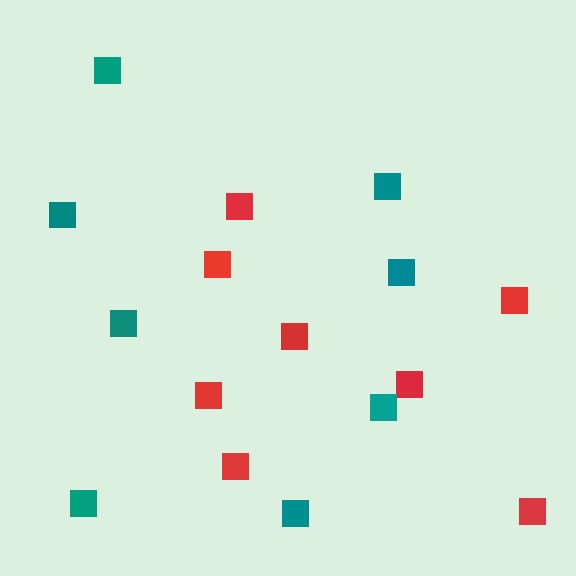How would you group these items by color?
There are 2 groups: one group of red squares (8) and one group of teal squares (8).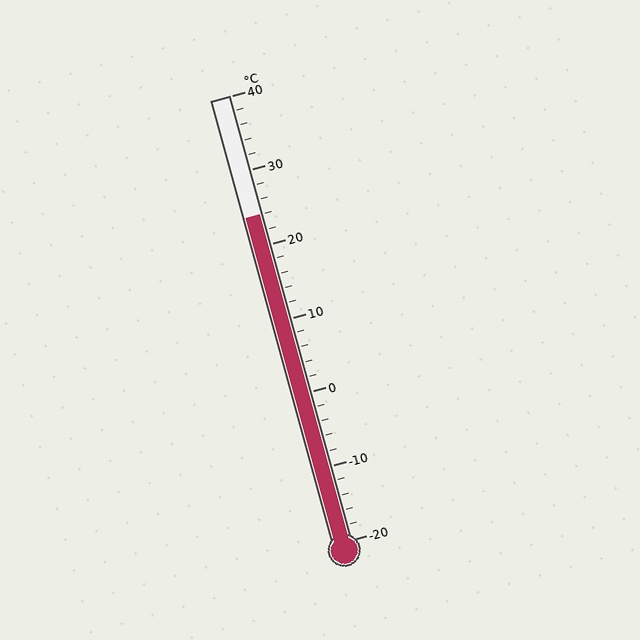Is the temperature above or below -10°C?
The temperature is above -10°C.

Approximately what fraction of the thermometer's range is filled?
The thermometer is filled to approximately 75% of its range.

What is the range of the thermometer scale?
The thermometer scale ranges from -20°C to 40°C.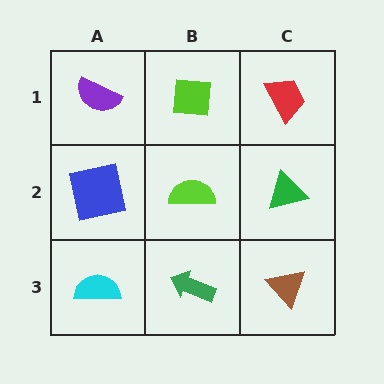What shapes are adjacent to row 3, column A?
A blue square (row 2, column A), a green arrow (row 3, column B).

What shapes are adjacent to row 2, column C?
A red trapezoid (row 1, column C), a brown triangle (row 3, column C), a lime semicircle (row 2, column B).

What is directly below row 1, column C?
A green triangle.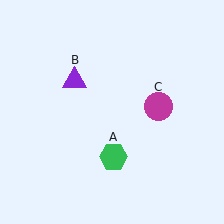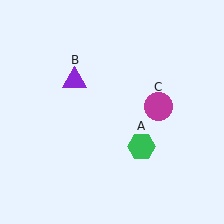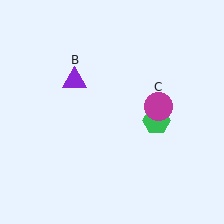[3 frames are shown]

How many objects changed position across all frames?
1 object changed position: green hexagon (object A).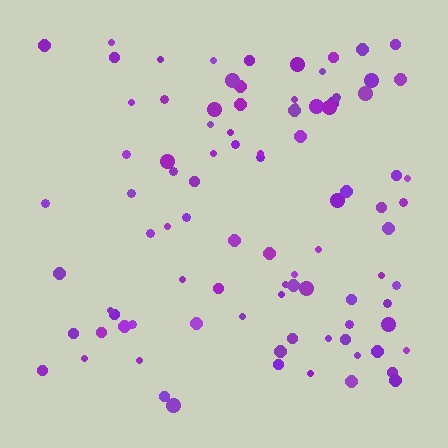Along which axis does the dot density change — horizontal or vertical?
Horizontal.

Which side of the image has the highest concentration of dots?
The right.